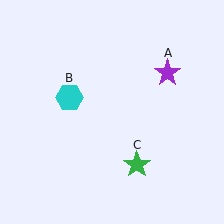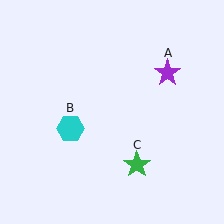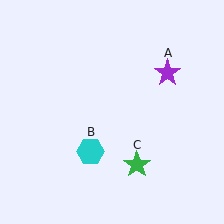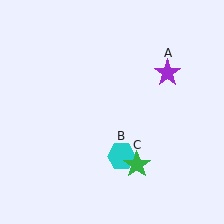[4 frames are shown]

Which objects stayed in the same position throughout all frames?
Purple star (object A) and green star (object C) remained stationary.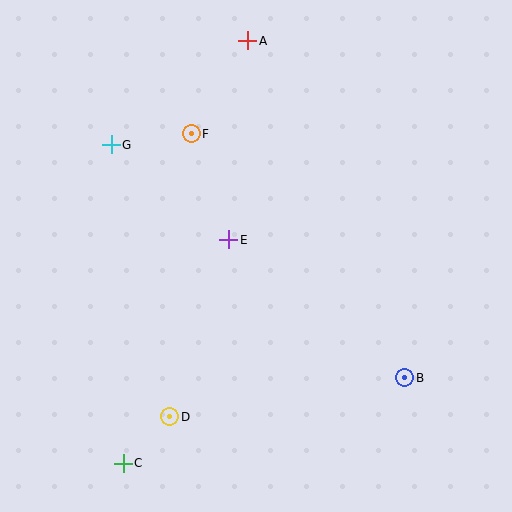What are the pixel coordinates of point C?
Point C is at (123, 463).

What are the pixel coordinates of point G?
Point G is at (111, 145).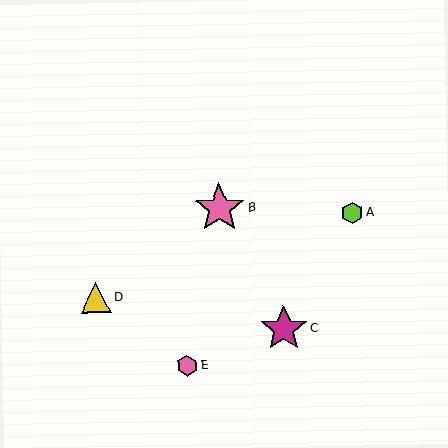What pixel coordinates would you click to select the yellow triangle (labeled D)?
Click at (96, 298) to select the yellow triangle D.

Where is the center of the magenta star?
The center of the magenta star is at (284, 329).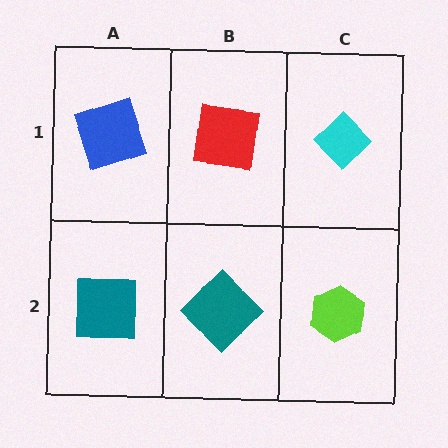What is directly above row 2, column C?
A cyan diamond.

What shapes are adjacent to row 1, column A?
A teal square (row 2, column A), a red square (row 1, column B).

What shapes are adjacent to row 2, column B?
A red square (row 1, column B), a teal square (row 2, column A), a lime hexagon (row 2, column C).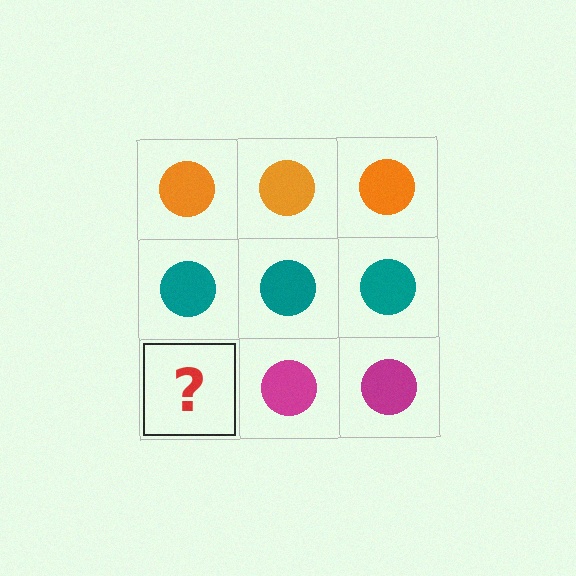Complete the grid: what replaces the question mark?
The question mark should be replaced with a magenta circle.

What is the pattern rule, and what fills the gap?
The rule is that each row has a consistent color. The gap should be filled with a magenta circle.